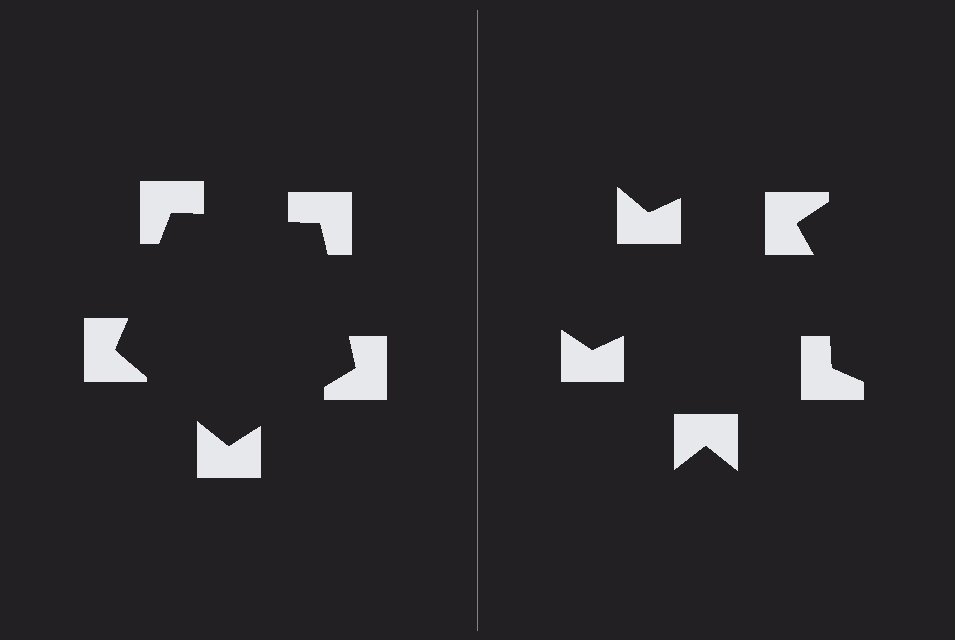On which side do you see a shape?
An illusory pentagon appears on the left side. On the right side the wedge cuts are rotated, so no coherent shape forms.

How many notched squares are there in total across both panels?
10 — 5 on each side.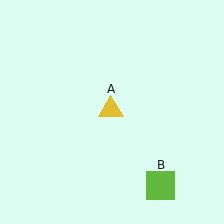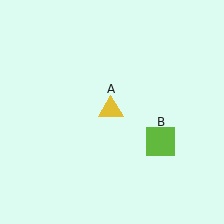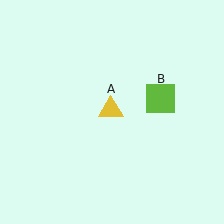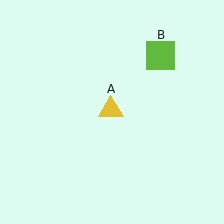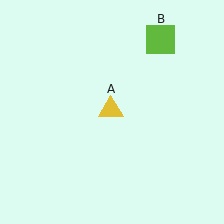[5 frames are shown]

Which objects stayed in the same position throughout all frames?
Yellow triangle (object A) remained stationary.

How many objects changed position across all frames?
1 object changed position: lime square (object B).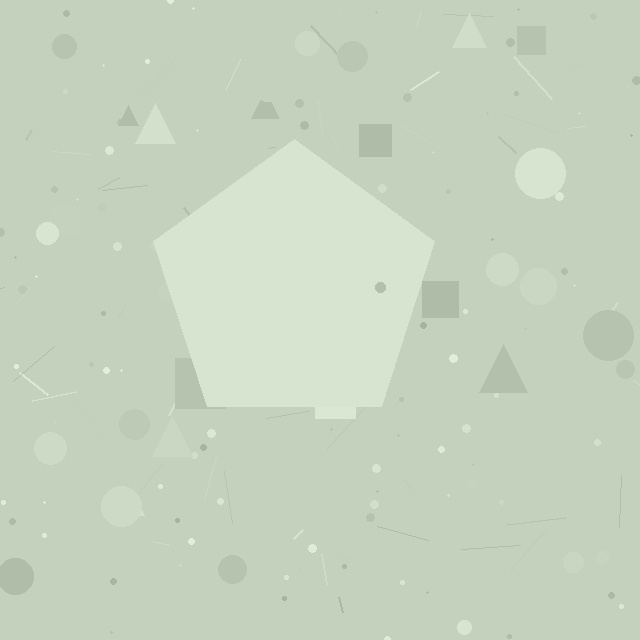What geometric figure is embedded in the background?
A pentagon is embedded in the background.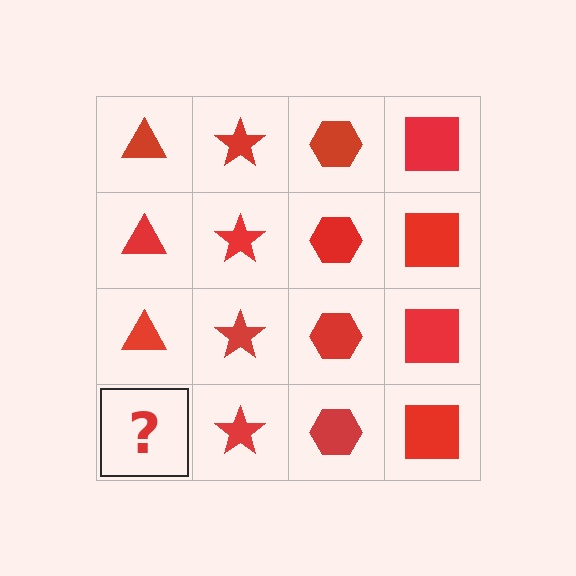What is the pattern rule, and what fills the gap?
The rule is that each column has a consistent shape. The gap should be filled with a red triangle.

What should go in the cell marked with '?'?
The missing cell should contain a red triangle.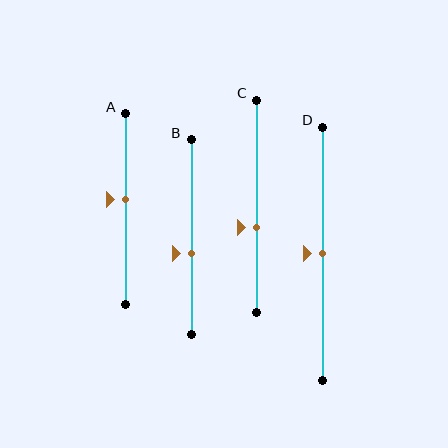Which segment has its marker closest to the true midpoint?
Segment D has its marker closest to the true midpoint.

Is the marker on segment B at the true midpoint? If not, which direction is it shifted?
No, the marker on segment B is shifted downward by about 8% of the segment length.